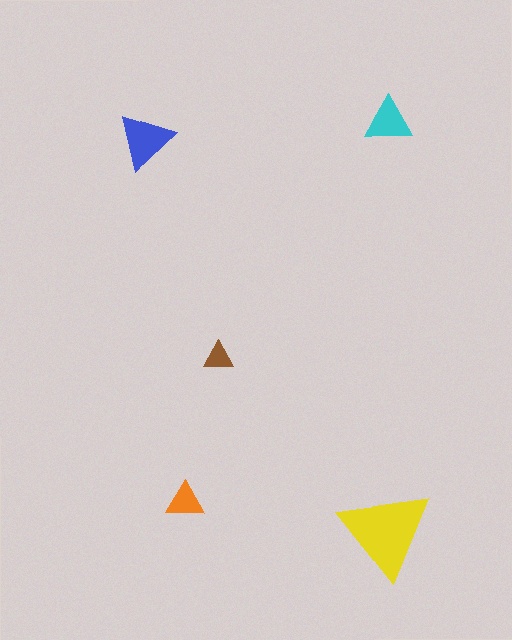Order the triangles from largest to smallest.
the yellow one, the blue one, the cyan one, the orange one, the brown one.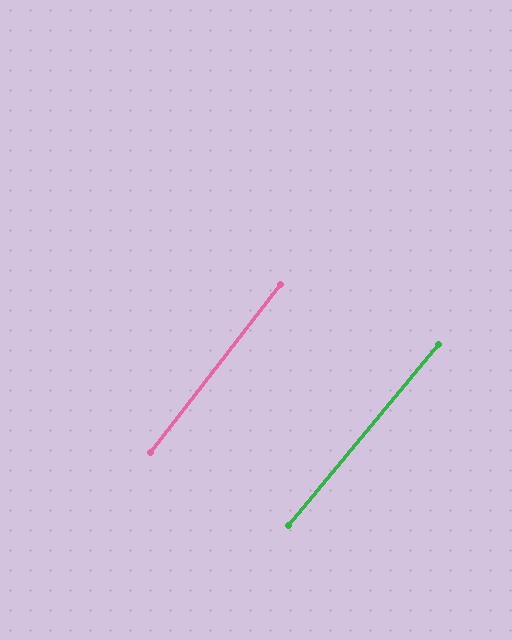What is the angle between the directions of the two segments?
Approximately 2 degrees.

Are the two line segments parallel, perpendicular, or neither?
Parallel — their directions differ by only 2.0°.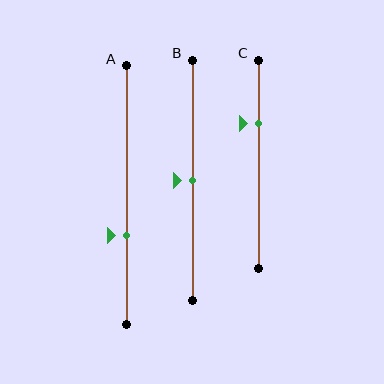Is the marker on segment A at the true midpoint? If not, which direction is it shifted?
No, the marker on segment A is shifted downward by about 16% of the segment length.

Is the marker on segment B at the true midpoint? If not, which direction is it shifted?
Yes, the marker on segment B is at the true midpoint.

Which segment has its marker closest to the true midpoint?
Segment B has its marker closest to the true midpoint.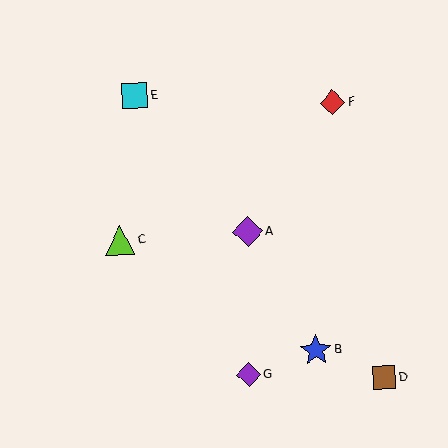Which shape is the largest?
The blue star (labeled B) is the largest.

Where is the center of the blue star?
The center of the blue star is at (316, 350).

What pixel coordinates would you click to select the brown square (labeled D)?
Click at (384, 377) to select the brown square D.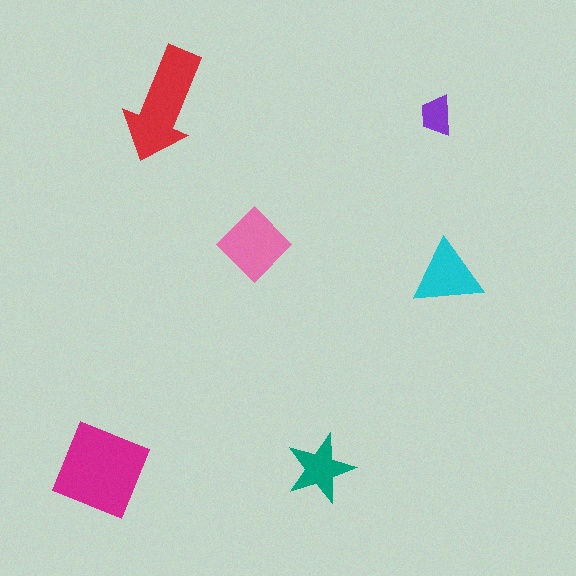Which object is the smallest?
The purple trapezoid.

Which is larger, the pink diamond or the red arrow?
The red arrow.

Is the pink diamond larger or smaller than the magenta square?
Smaller.